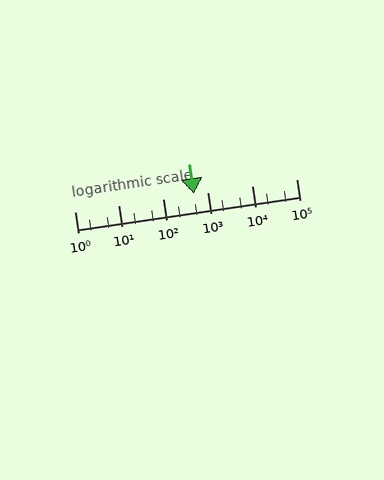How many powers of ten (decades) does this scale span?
The scale spans 5 decades, from 1 to 100000.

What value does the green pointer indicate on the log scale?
The pointer indicates approximately 500.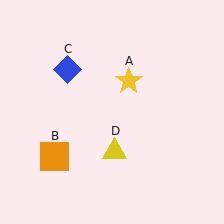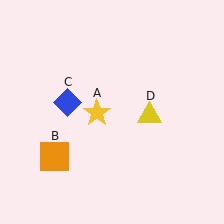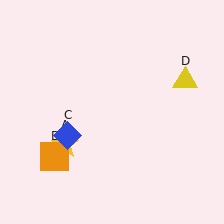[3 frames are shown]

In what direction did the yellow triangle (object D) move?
The yellow triangle (object D) moved up and to the right.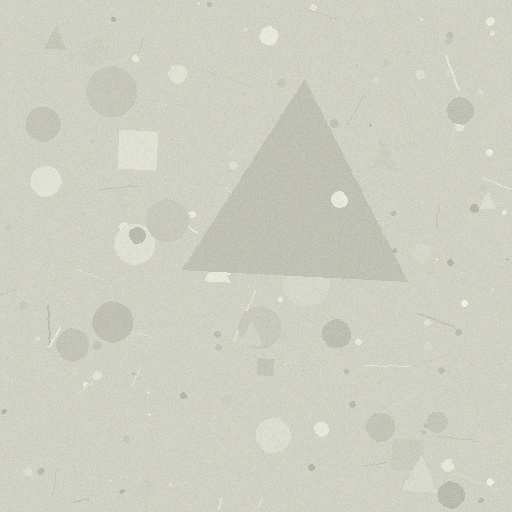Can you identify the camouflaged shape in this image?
The camouflaged shape is a triangle.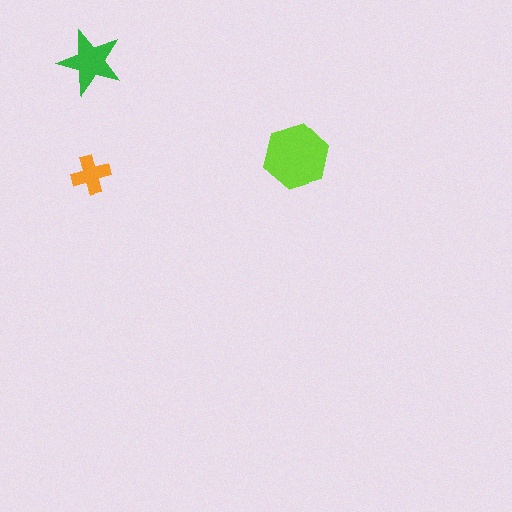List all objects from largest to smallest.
The lime hexagon, the green star, the orange cross.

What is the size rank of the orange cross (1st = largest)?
3rd.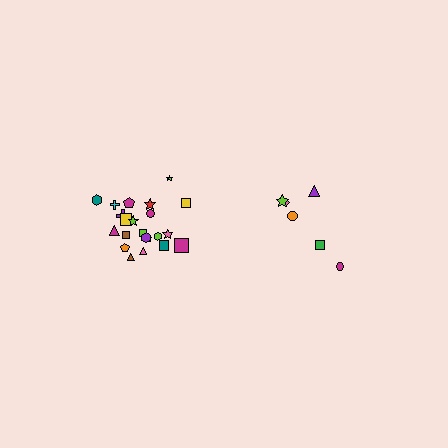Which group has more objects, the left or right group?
The left group.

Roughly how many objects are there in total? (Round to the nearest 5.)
Roughly 30 objects in total.